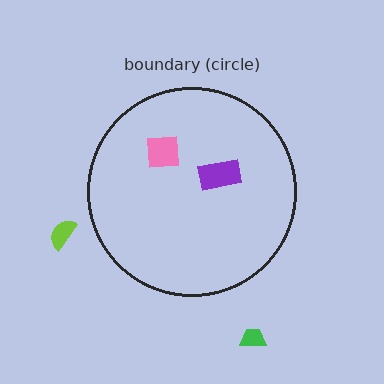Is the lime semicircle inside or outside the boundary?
Outside.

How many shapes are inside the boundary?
2 inside, 2 outside.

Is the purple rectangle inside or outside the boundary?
Inside.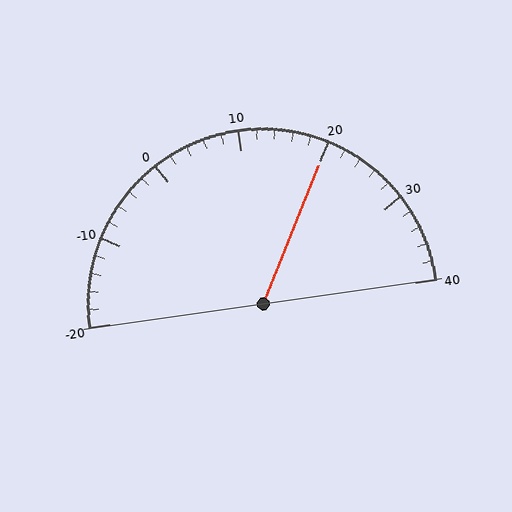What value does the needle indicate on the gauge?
The needle indicates approximately 20.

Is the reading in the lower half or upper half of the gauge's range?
The reading is in the upper half of the range (-20 to 40).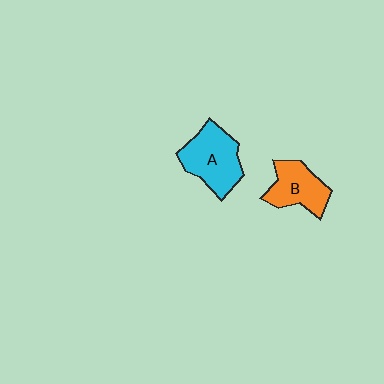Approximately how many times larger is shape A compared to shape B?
Approximately 1.3 times.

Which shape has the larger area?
Shape A (cyan).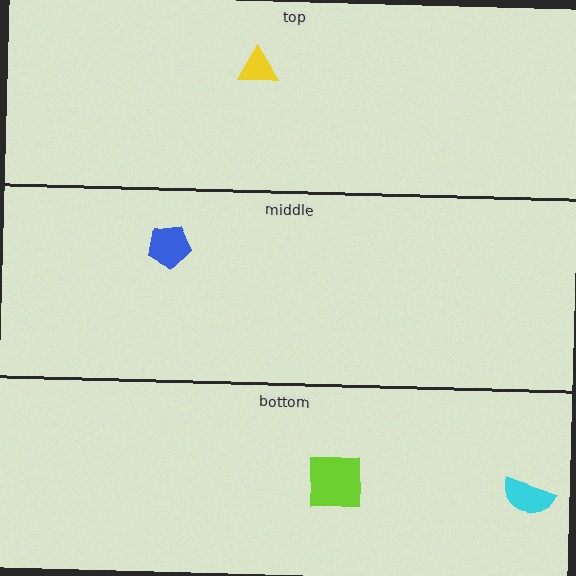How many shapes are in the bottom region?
2.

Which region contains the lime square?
The bottom region.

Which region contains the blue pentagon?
The middle region.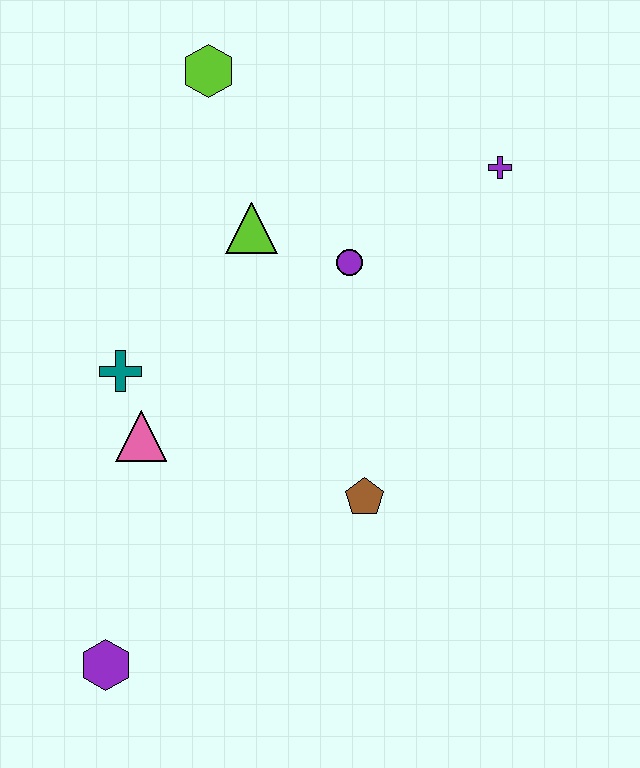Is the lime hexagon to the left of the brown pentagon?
Yes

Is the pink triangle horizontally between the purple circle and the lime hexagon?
No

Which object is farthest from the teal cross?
The purple cross is farthest from the teal cross.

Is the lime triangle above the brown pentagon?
Yes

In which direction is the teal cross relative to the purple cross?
The teal cross is to the left of the purple cross.